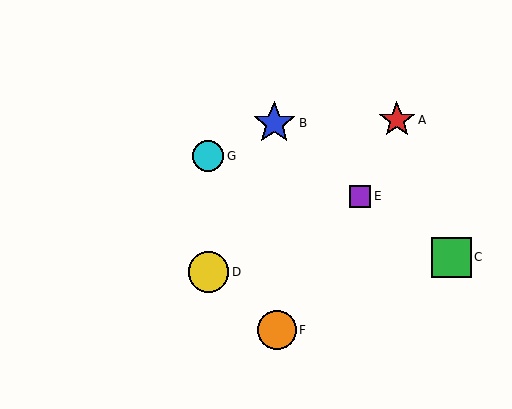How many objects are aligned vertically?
2 objects (D, G) are aligned vertically.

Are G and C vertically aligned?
No, G is at x≈208 and C is at x≈451.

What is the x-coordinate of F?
Object F is at x≈277.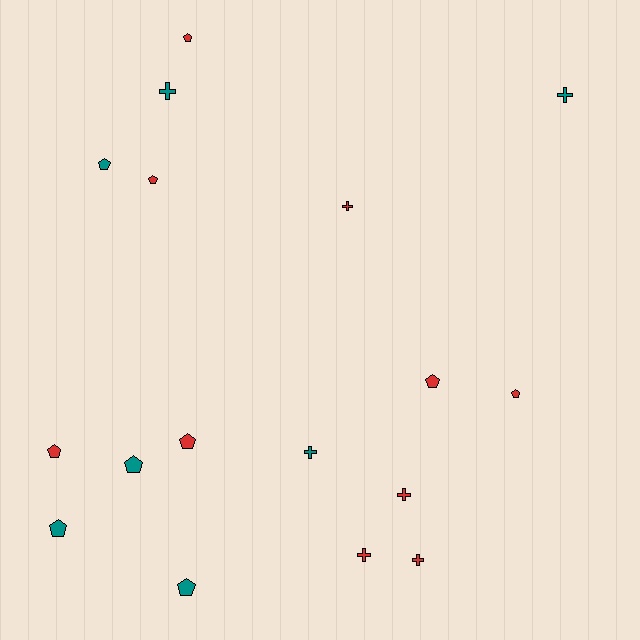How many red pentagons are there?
There are 6 red pentagons.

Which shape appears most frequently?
Pentagon, with 10 objects.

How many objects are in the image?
There are 17 objects.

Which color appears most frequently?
Red, with 10 objects.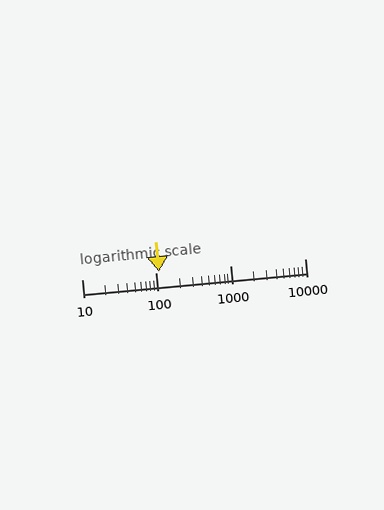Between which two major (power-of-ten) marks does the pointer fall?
The pointer is between 100 and 1000.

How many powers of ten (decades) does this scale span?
The scale spans 3 decades, from 10 to 10000.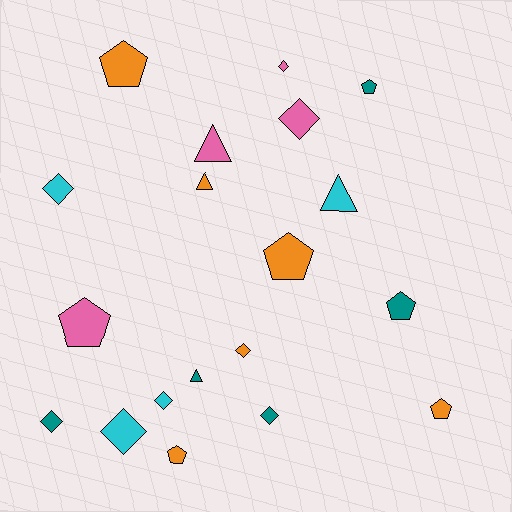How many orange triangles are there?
There is 1 orange triangle.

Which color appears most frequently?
Orange, with 6 objects.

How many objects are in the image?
There are 19 objects.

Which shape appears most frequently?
Diamond, with 8 objects.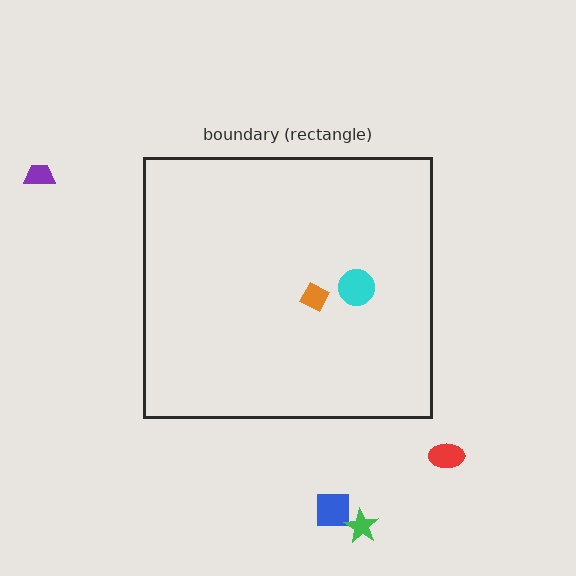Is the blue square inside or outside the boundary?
Outside.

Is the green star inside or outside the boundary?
Outside.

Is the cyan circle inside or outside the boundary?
Inside.